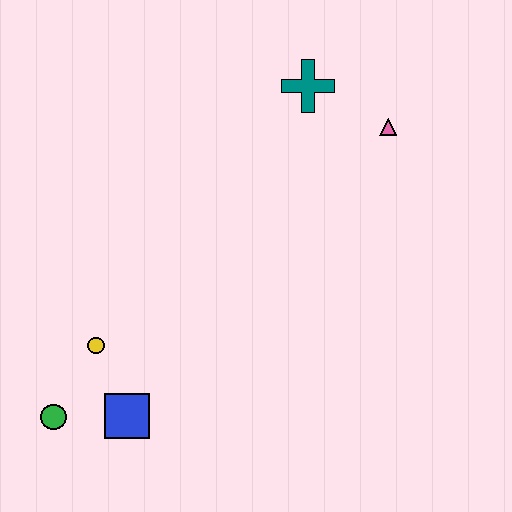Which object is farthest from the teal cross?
The green circle is farthest from the teal cross.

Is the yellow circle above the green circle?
Yes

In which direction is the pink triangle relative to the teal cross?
The pink triangle is to the right of the teal cross.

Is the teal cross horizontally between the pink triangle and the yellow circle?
Yes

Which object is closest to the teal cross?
The pink triangle is closest to the teal cross.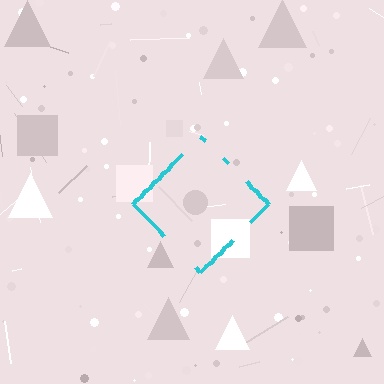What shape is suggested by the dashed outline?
The dashed outline suggests a diamond.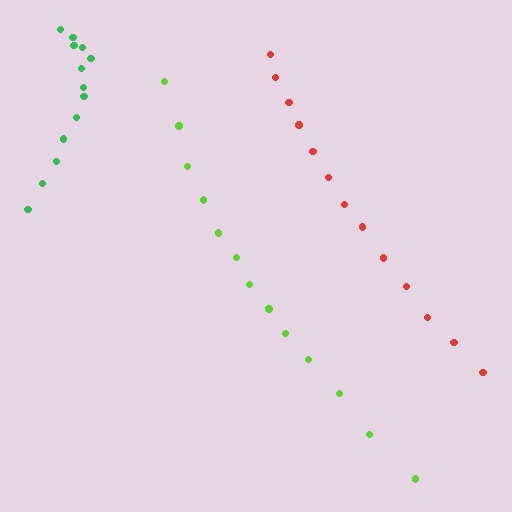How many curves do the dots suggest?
There are 3 distinct paths.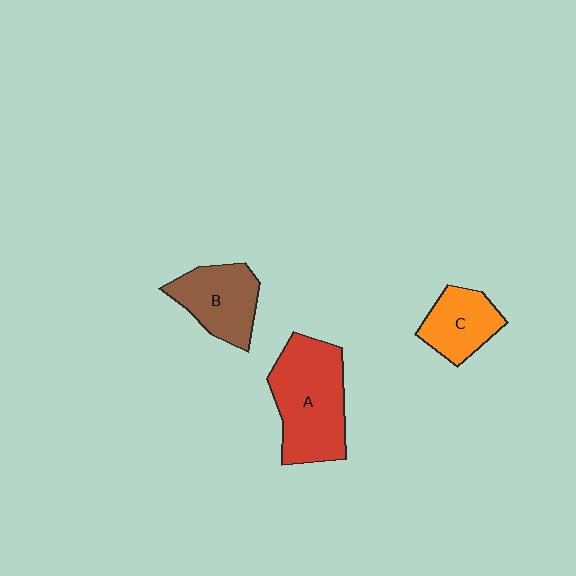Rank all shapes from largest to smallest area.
From largest to smallest: A (red), B (brown), C (orange).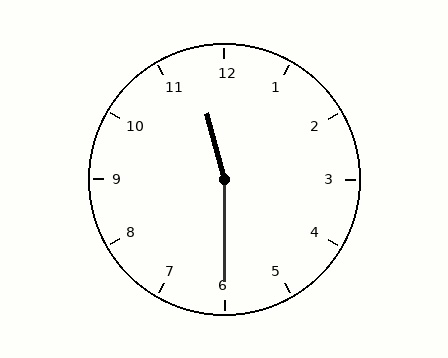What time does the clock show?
11:30.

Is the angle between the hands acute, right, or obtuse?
It is obtuse.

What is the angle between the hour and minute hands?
Approximately 165 degrees.